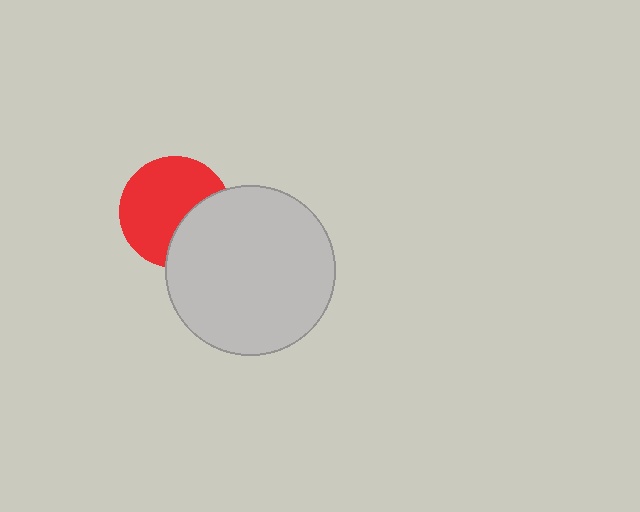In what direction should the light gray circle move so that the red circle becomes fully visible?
The light gray circle should move right. That is the shortest direction to clear the overlap and leave the red circle fully visible.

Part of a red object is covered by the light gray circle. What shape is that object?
It is a circle.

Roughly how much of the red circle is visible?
Most of it is visible (roughly 67%).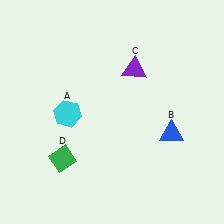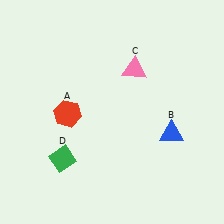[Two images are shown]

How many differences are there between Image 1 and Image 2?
There are 2 differences between the two images.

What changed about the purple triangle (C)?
In Image 1, C is purple. In Image 2, it changed to pink.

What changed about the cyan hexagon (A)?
In Image 1, A is cyan. In Image 2, it changed to red.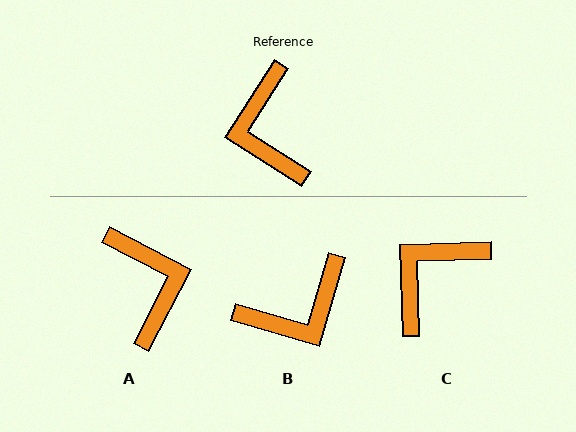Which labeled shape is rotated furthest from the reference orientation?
A, about 175 degrees away.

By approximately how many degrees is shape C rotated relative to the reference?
Approximately 56 degrees clockwise.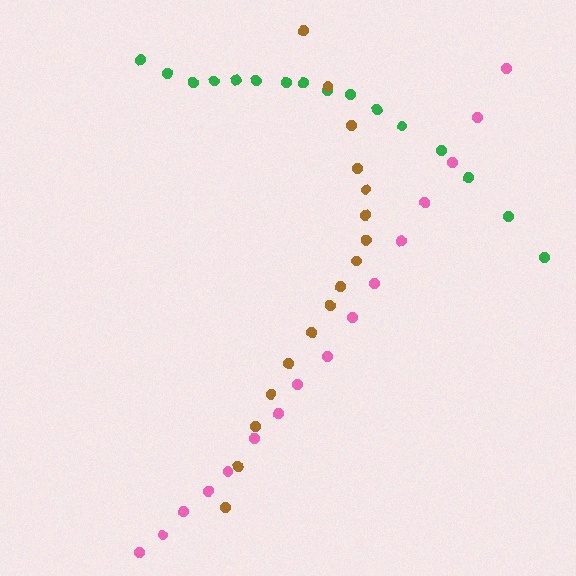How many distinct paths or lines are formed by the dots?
There are 3 distinct paths.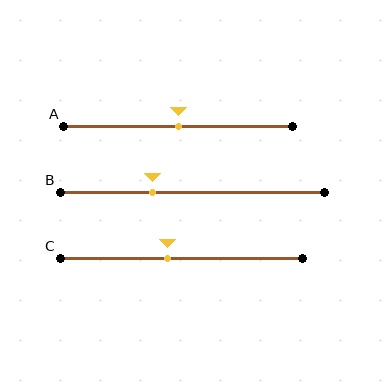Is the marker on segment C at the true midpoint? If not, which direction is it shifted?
No, the marker on segment C is shifted to the left by about 6% of the segment length.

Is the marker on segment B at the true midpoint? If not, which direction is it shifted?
No, the marker on segment B is shifted to the left by about 15% of the segment length.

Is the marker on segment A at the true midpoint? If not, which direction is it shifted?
Yes, the marker on segment A is at the true midpoint.